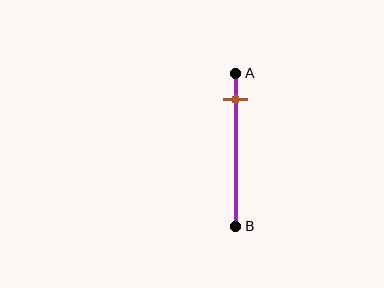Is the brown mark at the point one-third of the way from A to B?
No, the mark is at about 15% from A, not at the 33% one-third point.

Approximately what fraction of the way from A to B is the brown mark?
The brown mark is approximately 15% of the way from A to B.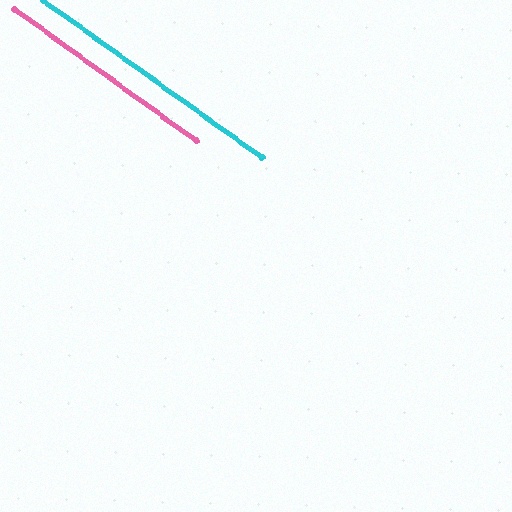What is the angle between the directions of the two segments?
Approximately 0 degrees.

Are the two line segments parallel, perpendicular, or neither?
Parallel — their directions differ by only 0.1°.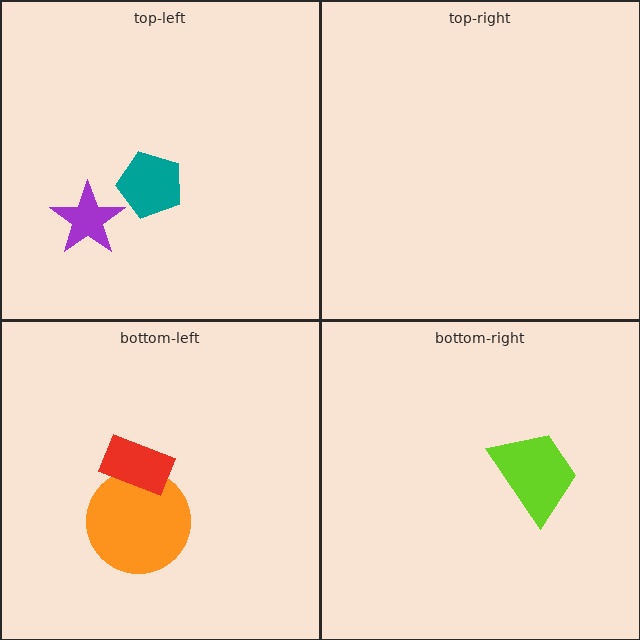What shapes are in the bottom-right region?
The lime trapezoid.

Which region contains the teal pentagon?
The top-left region.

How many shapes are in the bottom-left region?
2.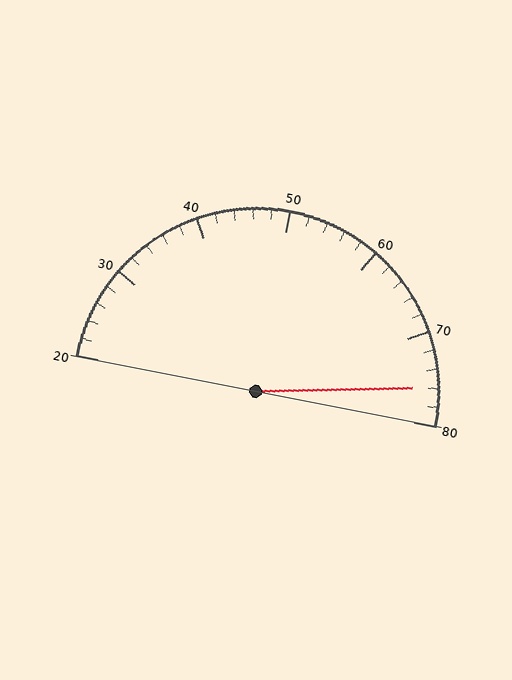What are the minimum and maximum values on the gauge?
The gauge ranges from 20 to 80.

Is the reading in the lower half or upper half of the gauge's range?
The reading is in the upper half of the range (20 to 80).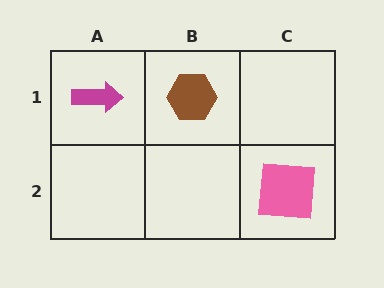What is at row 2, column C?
A pink square.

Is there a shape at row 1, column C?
No, that cell is empty.